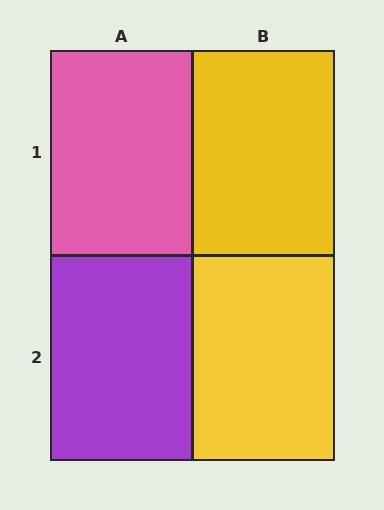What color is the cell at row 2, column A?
Purple.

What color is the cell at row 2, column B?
Yellow.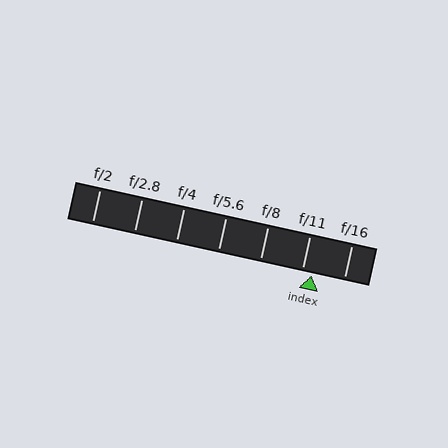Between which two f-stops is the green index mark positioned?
The index mark is between f/11 and f/16.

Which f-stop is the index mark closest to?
The index mark is closest to f/11.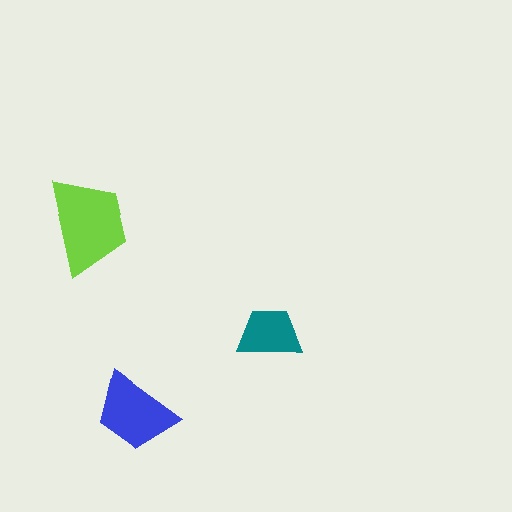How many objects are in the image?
There are 3 objects in the image.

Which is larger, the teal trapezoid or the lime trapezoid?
The lime one.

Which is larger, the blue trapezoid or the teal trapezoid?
The blue one.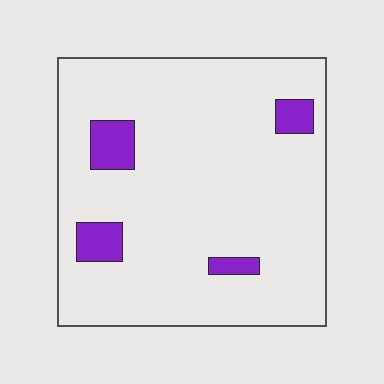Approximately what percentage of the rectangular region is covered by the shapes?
Approximately 10%.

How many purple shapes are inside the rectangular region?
4.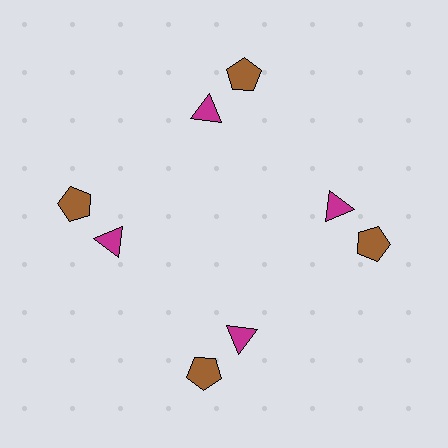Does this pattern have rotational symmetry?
Yes, this pattern has 4-fold rotational symmetry. It looks the same after rotating 90 degrees around the center.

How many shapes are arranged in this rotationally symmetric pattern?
There are 8 shapes, arranged in 4 groups of 2.